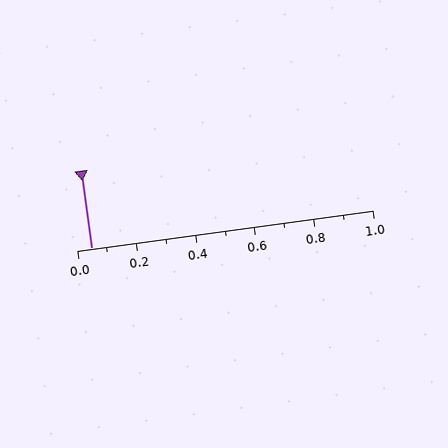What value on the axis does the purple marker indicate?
The marker indicates approximately 0.05.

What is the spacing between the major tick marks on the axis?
The major ticks are spaced 0.2 apart.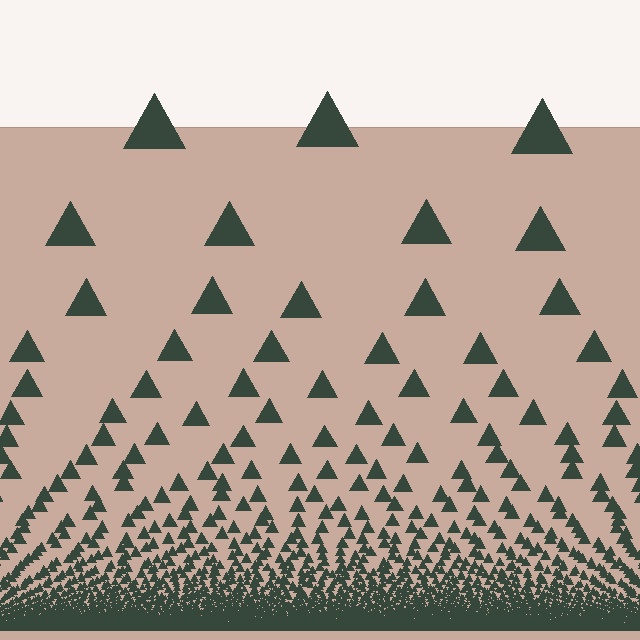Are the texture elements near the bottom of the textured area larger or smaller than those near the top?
Smaller. The gradient is inverted — elements near the bottom are smaller and denser.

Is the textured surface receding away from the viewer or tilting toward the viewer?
The surface appears to tilt toward the viewer. Texture elements get larger and sparser toward the top.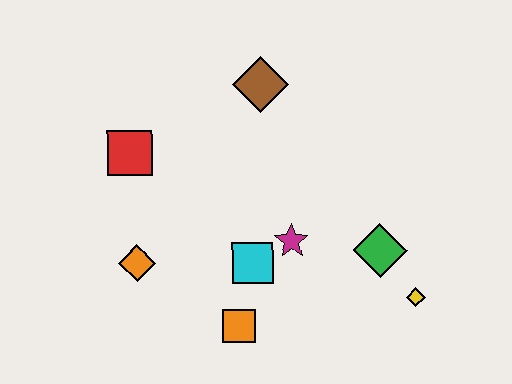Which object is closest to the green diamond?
The yellow diamond is closest to the green diamond.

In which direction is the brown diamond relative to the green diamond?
The brown diamond is above the green diamond.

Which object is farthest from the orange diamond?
The yellow diamond is farthest from the orange diamond.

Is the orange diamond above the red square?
No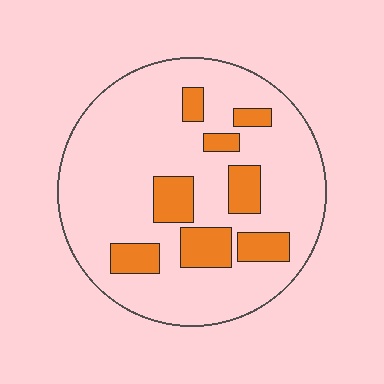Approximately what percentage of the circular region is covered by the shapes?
Approximately 20%.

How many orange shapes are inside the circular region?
8.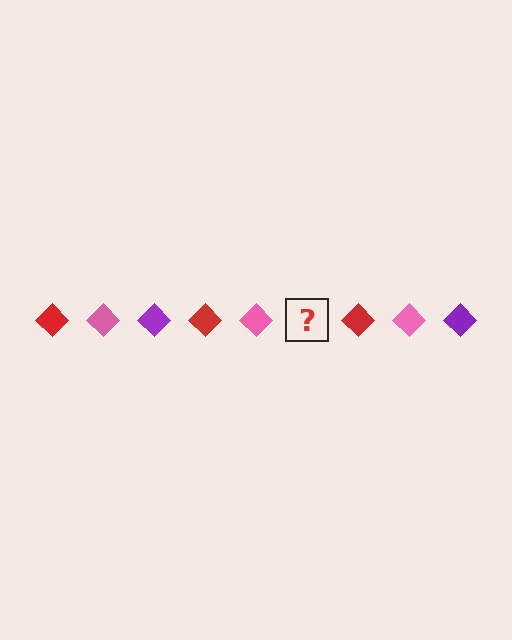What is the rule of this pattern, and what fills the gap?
The rule is that the pattern cycles through red, pink, purple diamonds. The gap should be filled with a purple diamond.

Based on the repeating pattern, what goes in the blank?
The blank should be a purple diamond.